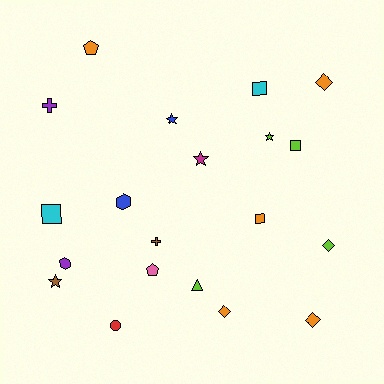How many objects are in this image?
There are 20 objects.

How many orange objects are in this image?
There are 5 orange objects.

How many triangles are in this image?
There is 1 triangle.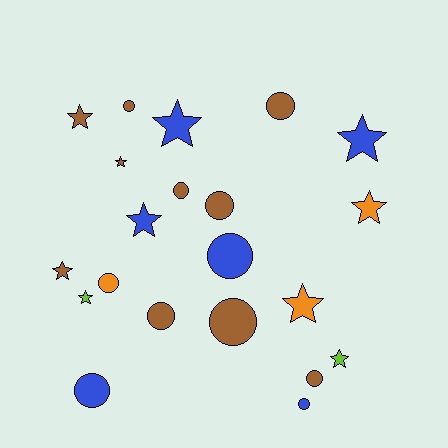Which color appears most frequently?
Brown, with 10 objects.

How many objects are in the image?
There are 21 objects.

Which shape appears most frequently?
Circle, with 11 objects.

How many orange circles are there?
There is 1 orange circle.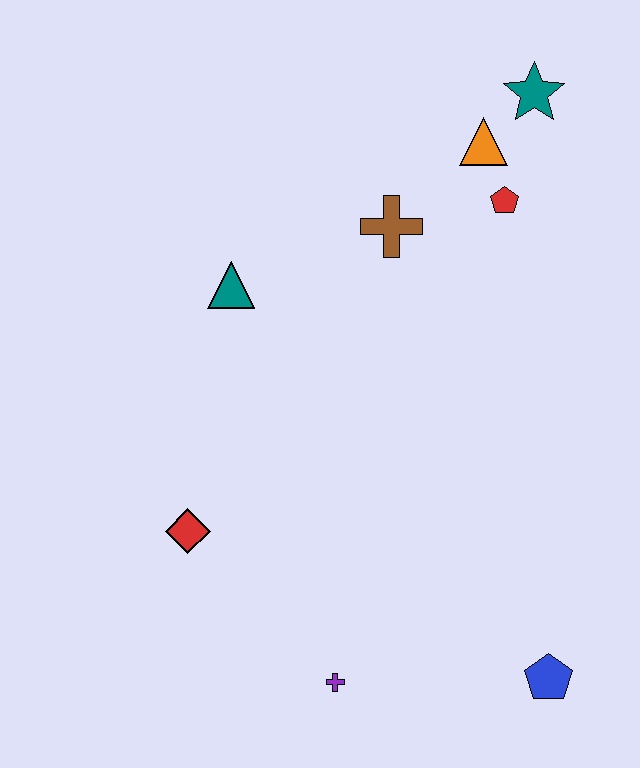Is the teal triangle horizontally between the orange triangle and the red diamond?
Yes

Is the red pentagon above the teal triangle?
Yes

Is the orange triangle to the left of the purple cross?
No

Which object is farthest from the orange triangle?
The purple cross is farthest from the orange triangle.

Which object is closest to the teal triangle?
The brown cross is closest to the teal triangle.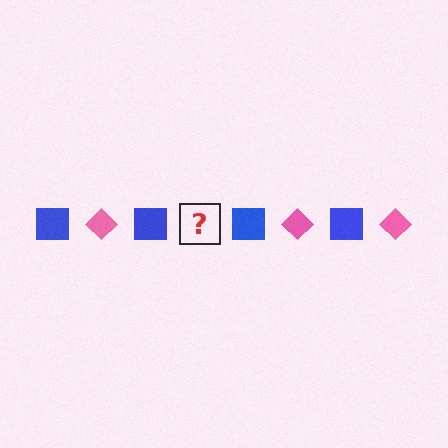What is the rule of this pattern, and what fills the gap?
The rule is that the pattern alternates between blue square and pink diamond. The gap should be filled with a pink diamond.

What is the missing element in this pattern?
The missing element is a pink diamond.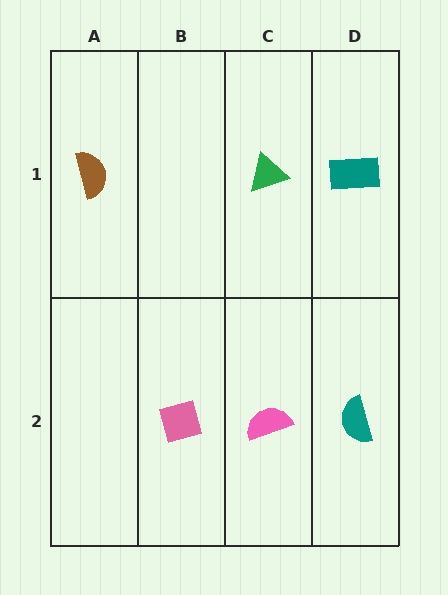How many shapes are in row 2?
3 shapes.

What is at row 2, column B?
A pink diamond.